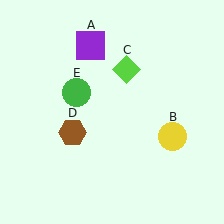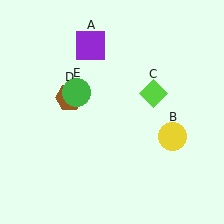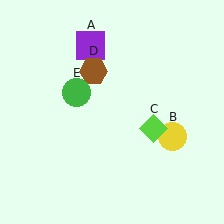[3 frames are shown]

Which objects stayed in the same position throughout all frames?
Purple square (object A) and yellow circle (object B) and green circle (object E) remained stationary.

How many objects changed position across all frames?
2 objects changed position: lime diamond (object C), brown hexagon (object D).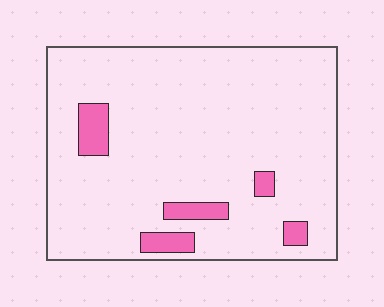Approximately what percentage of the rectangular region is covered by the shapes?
Approximately 10%.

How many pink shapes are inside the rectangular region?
5.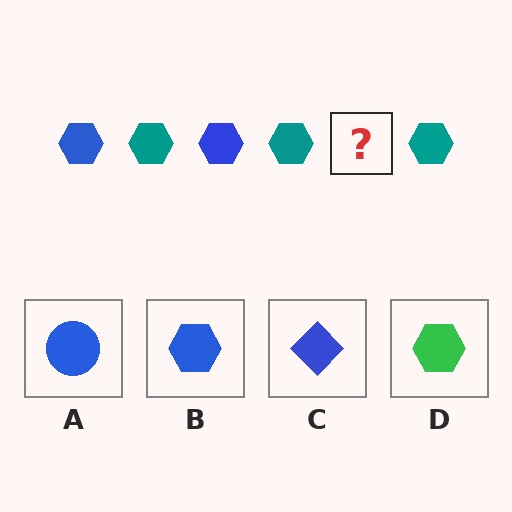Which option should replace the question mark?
Option B.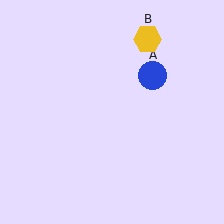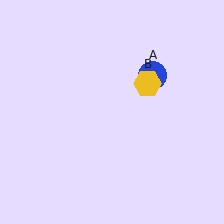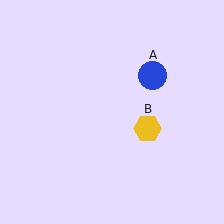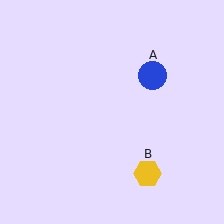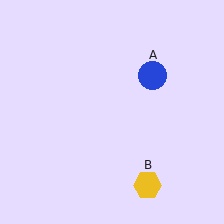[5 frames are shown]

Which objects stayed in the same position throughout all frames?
Blue circle (object A) remained stationary.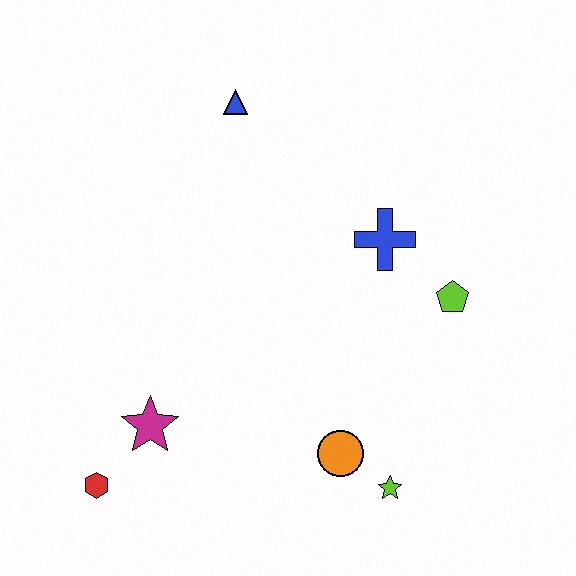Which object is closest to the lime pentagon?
The blue cross is closest to the lime pentagon.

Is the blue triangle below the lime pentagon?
No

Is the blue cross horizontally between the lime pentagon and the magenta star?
Yes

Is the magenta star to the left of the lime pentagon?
Yes